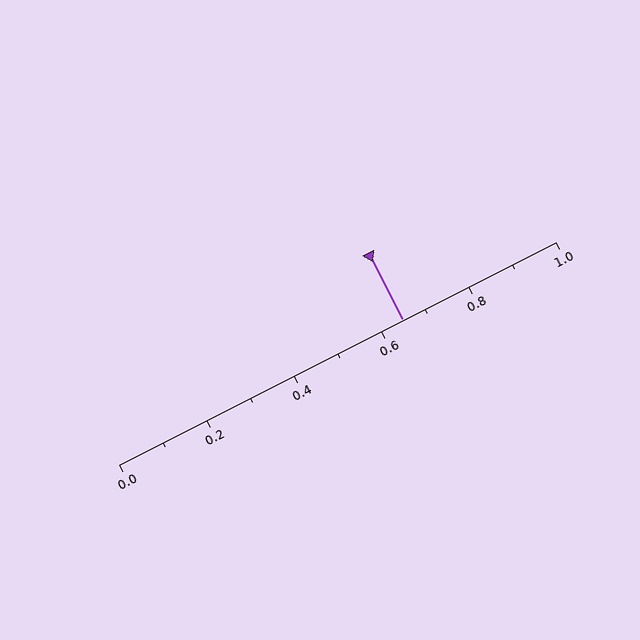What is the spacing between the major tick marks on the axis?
The major ticks are spaced 0.2 apart.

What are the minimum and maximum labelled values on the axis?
The axis runs from 0.0 to 1.0.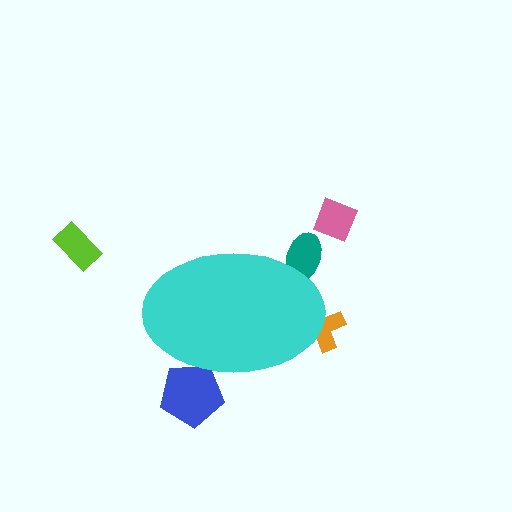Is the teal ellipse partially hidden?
Yes, the teal ellipse is partially hidden behind the cyan ellipse.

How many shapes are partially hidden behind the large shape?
3 shapes are partially hidden.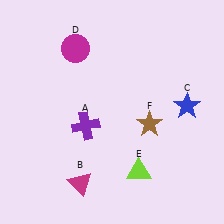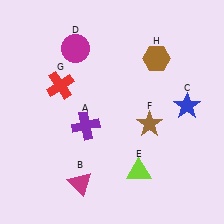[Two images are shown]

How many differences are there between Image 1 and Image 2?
There are 2 differences between the two images.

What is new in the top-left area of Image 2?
A red cross (G) was added in the top-left area of Image 2.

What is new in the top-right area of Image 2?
A brown hexagon (H) was added in the top-right area of Image 2.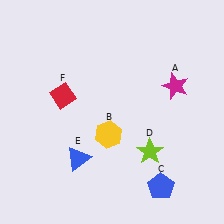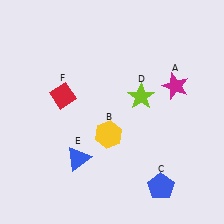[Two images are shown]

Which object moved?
The lime star (D) moved up.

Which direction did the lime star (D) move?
The lime star (D) moved up.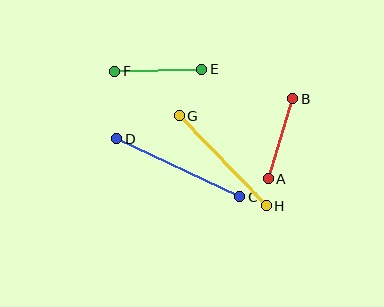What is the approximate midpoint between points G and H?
The midpoint is at approximately (223, 161) pixels.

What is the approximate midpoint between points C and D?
The midpoint is at approximately (178, 168) pixels.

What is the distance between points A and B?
The distance is approximately 84 pixels.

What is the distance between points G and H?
The distance is approximately 125 pixels.